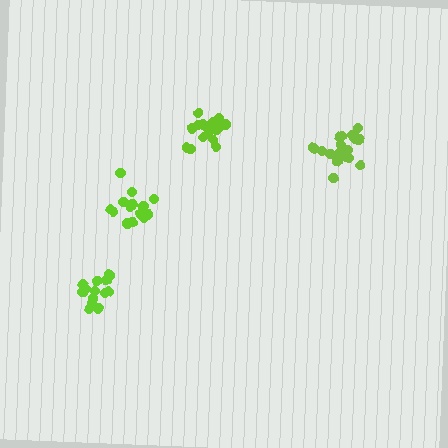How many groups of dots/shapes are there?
There are 4 groups.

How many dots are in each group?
Group 1: 19 dots, Group 2: 19 dots, Group 3: 15 dots, Group 4: 15 dots (68 total).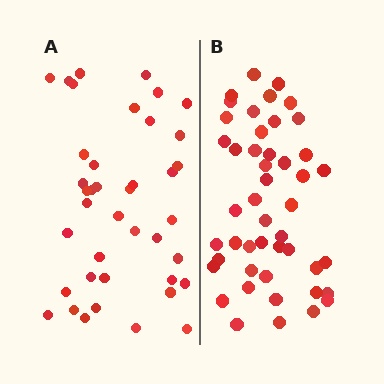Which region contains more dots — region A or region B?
Region B (the right region) has more dots.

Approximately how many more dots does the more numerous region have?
Region B has roughly 8 or so more dots than region A.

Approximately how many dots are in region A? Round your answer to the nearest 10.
About 40 dots.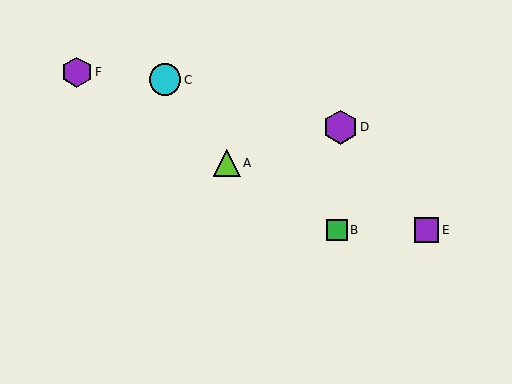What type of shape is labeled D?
Shape D is a purple hexagon.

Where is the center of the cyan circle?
The center of the cyan circle is at (165, 80).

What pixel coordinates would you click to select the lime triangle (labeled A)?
Click at (227, 163) to select the lime triangle A.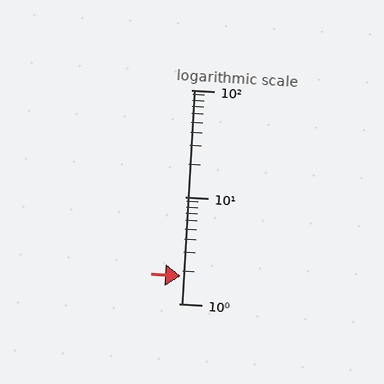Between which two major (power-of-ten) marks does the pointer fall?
The pointer is between 1 and 10.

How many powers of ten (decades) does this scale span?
The scale spans 2 decades, from 1 to 100.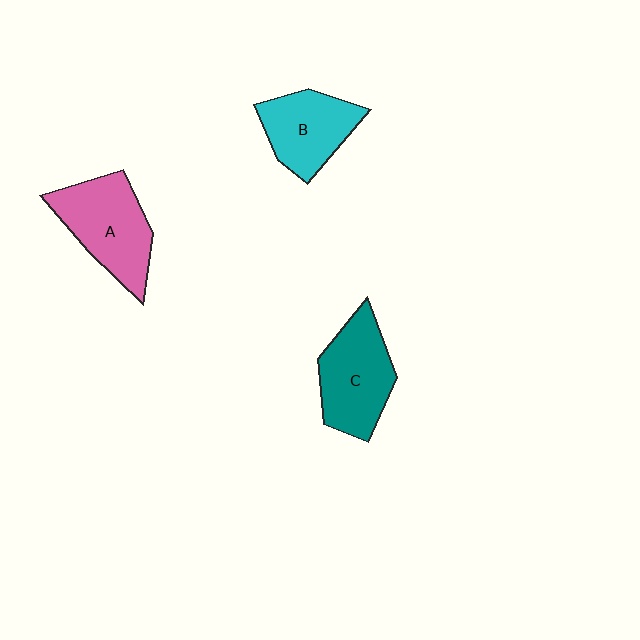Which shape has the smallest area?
Shape B (cyan).